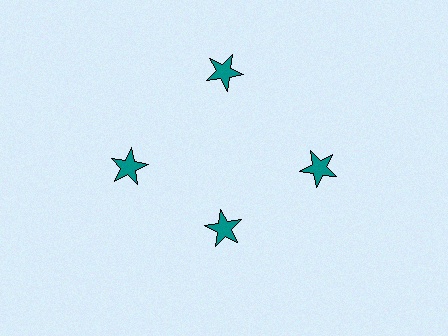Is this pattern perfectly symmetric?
No. The 4 teal stars are arranged in a ring, but one element near the 6 o'clock position is pulled inward toward the center, breaking the 4-fold rotational symmetry.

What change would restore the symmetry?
The symmetry would be restored by moving it outward, back onto the ring so that all 4 stars sit at equal angles and equal distance from the center.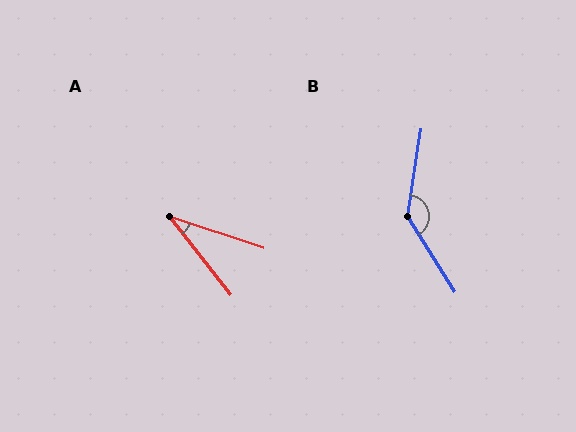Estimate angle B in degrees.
Approximately 139 degrees.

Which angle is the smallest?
A, at approximately 34 degrees.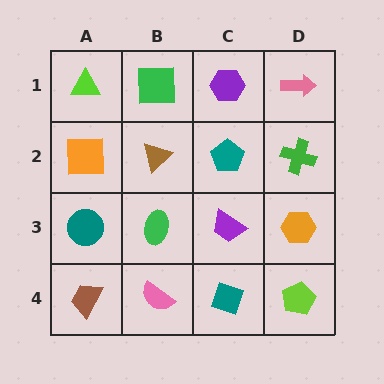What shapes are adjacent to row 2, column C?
A purple hexagon (row 1, column C), a purple trapezoid (row 3, column C), a brown triangle (row 2, column B), a green cross (row 2, column D).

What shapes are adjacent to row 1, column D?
A green cross (row 2, column D), a purple hexagon (row 1, column C).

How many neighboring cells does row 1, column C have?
3.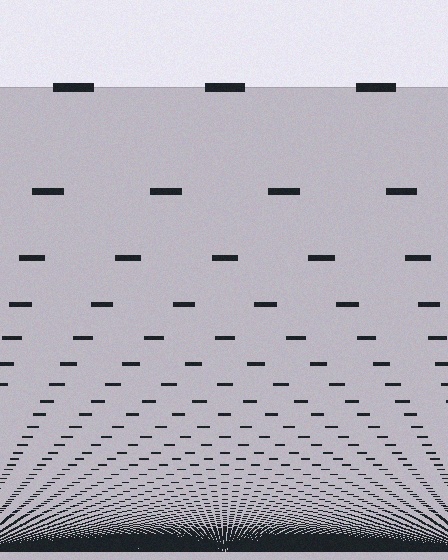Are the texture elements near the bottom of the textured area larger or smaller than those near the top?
Smaller. The gradient is inverted — elements near the bottom are smaller and denser.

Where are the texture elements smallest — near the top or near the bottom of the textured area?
Near the bottom.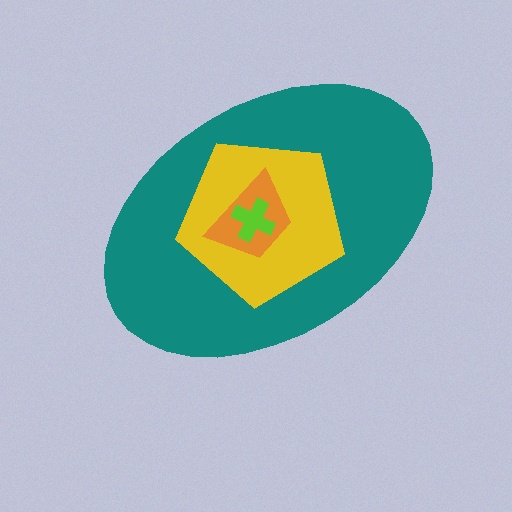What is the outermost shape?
The teal ellipse.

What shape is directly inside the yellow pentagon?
The orange trapezoid.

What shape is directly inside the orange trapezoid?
The lime cross.